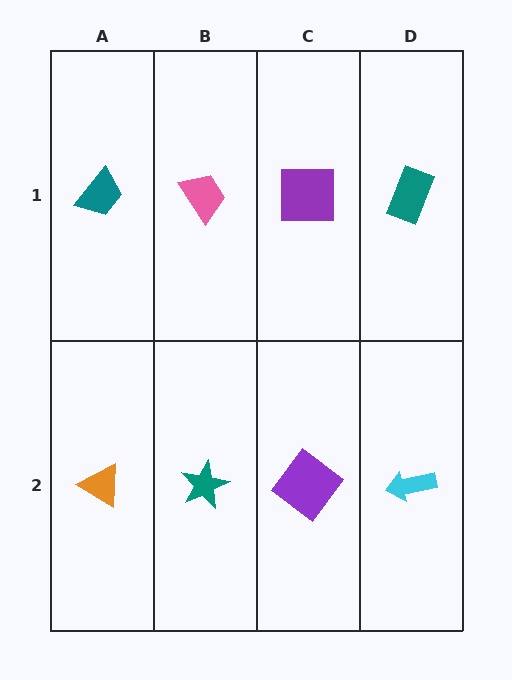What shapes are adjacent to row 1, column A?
An orange triangle (row 2, column A), a pink trapezoid (row 1, column B).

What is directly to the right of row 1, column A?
A pink trapezoid.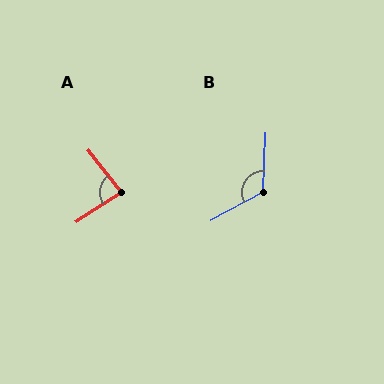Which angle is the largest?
B, at approximately 121 degrees.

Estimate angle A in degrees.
Approximately 84 degrees.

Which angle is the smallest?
A, at approximately 84 degrees.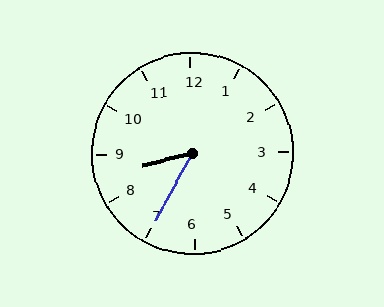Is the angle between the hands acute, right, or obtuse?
It is acute.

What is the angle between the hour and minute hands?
Approximately 48 degrees.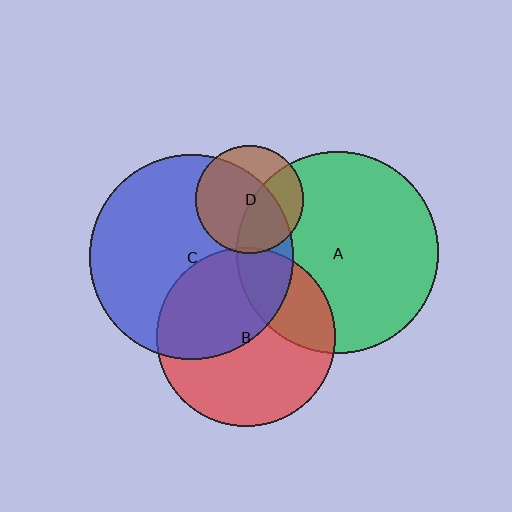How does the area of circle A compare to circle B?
Approximately 1.3 times.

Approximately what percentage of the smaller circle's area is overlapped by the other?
Approximately 45%.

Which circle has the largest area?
Circle C (blue).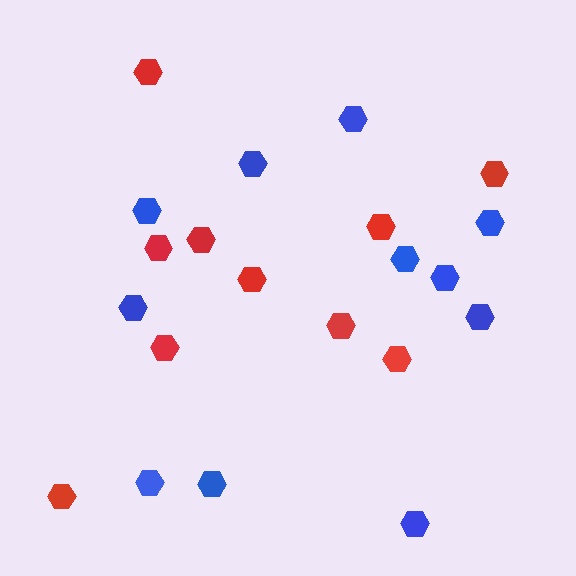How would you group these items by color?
There are 2 groups: one group of red hexagons (10) and one group of blue hexagons (11).